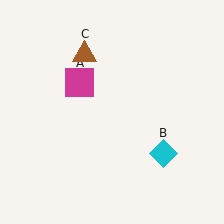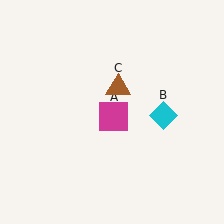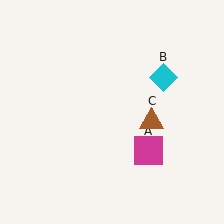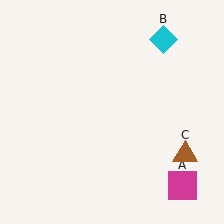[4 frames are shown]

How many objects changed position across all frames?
3 objects changed position: magenta square (object A), cyan diamond (object B), brown triangle (object C).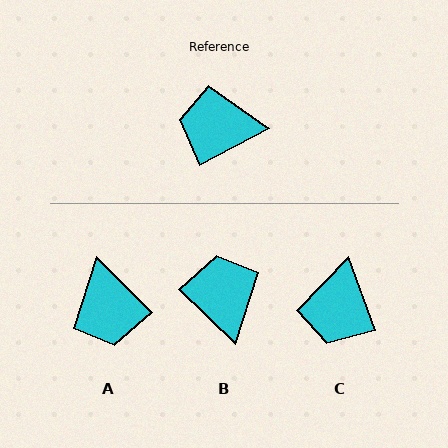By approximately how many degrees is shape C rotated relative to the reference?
Approximately 82 degrees counter-clockwise.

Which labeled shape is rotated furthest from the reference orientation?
A, about 107 degrees away.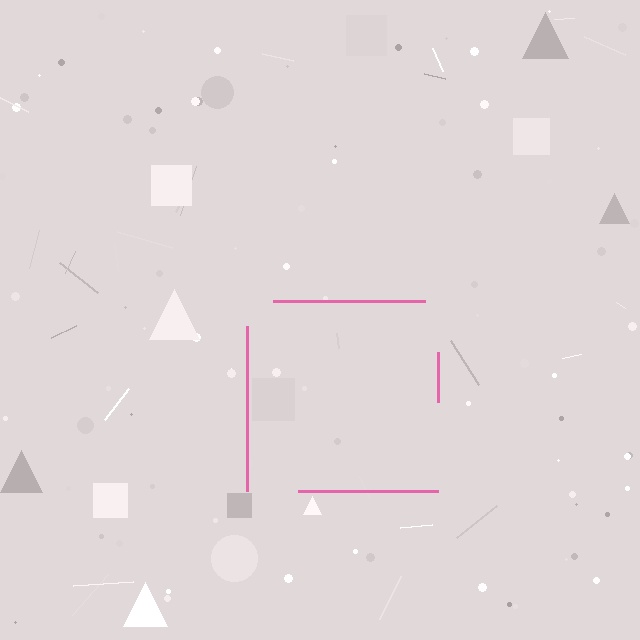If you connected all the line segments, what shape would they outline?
They would outline a square.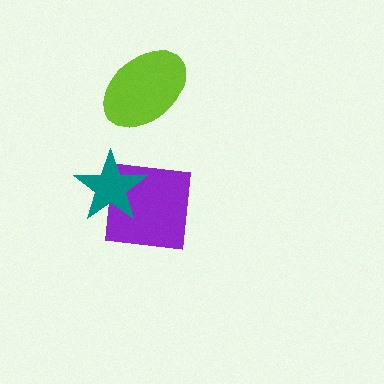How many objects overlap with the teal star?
1 object overlaps with the teal star.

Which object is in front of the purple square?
The teal star is in front of the purple square.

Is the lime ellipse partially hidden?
No, no other shape covers it.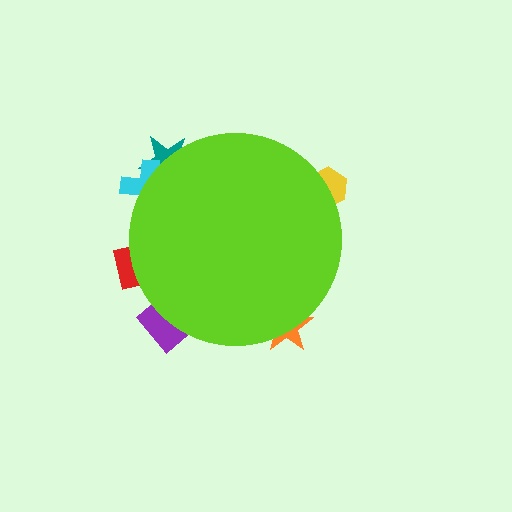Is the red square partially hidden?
Yes, the red square is partially hidden behind the lime circle.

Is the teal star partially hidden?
Yes, the teal star is partially hidden behind the lime circle.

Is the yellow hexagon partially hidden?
Yes, the yellow hexagon is partially hidden behind the lime circle.